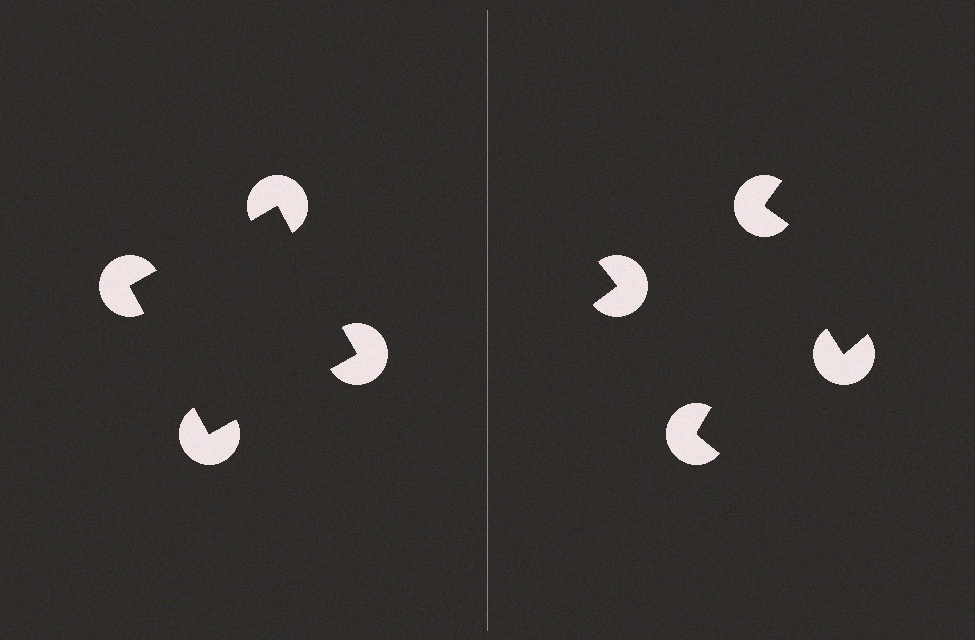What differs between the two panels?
The pac-man discs are positioned identically on both sides; only the wedge orientations differ. On the left they align to a square; on the right they are misaligned.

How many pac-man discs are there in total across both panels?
8 — 4 on each side.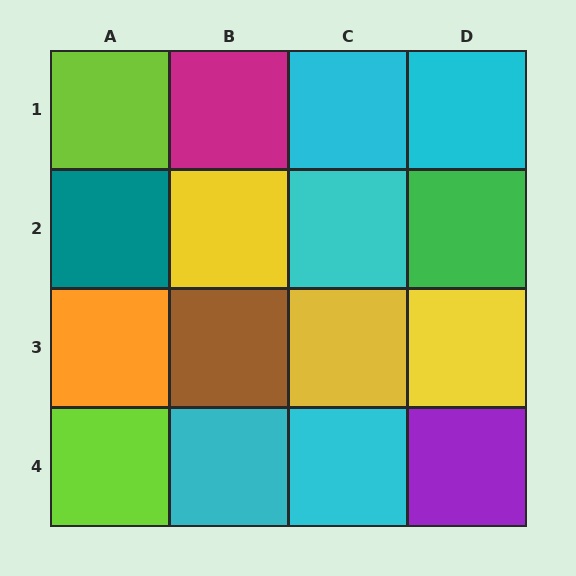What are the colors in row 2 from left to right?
Teal, yellow, cyan, green.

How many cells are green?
1 cell is green.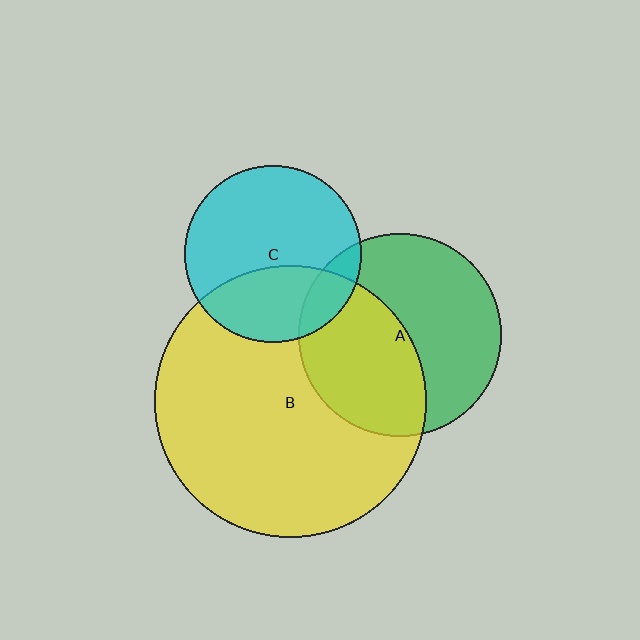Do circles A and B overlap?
Yes.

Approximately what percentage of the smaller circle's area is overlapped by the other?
Approximately 45%.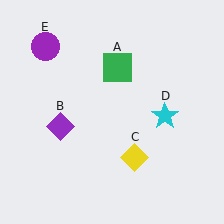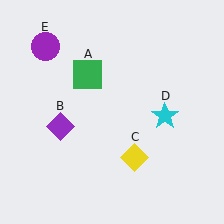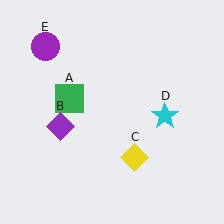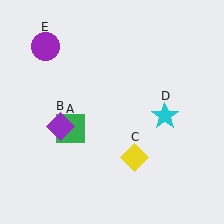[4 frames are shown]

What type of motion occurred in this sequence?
The green square (object A) rotated counterclockwise around the center of the scene.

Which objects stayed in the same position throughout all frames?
Purple diamond (object B) and yellow diamond (object C) and cyan star (object D) and purple circle (object E) remained stationary.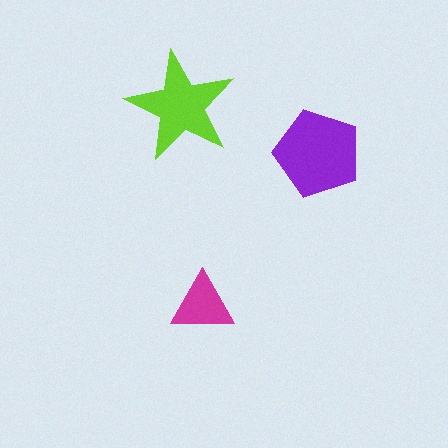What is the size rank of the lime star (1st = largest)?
2nd.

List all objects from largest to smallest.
The purple pentagon, the lime star, the magenta triangle.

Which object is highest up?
The lime star is topmost.